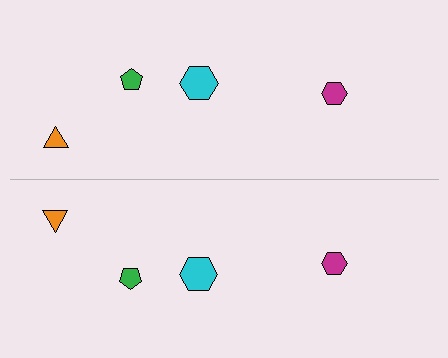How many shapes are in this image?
There are 8 shapes in this image.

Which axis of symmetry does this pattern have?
The pattern has a horizontal axis of symmetry running through the center of the image.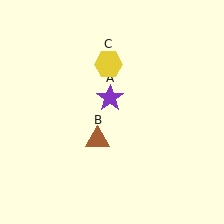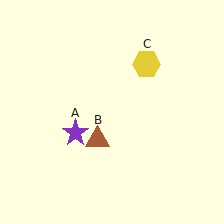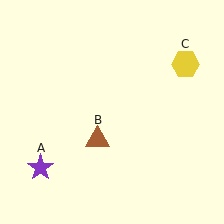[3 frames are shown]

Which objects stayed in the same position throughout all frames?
Brown triangle (object B) remained stationary.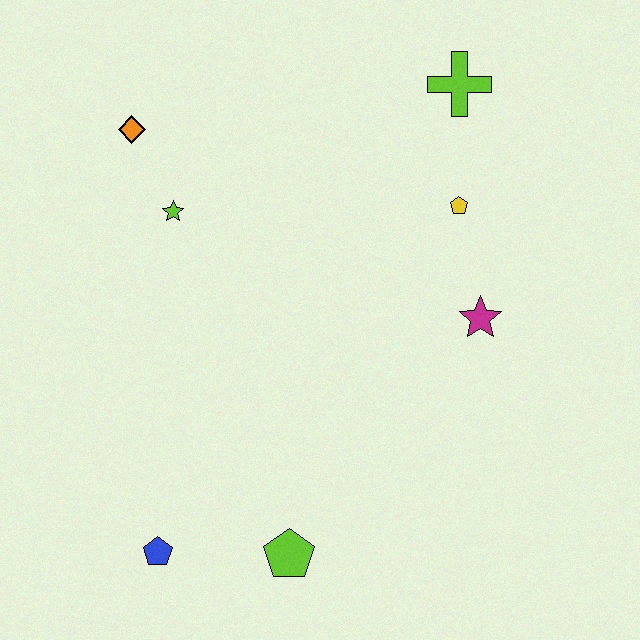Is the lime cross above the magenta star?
Yes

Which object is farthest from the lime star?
The lime pentagon is farthest from the lime star.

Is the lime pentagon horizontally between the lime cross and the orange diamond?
Yes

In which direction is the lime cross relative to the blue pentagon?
The lime cross is above the blue pentagon.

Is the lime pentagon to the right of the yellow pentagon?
No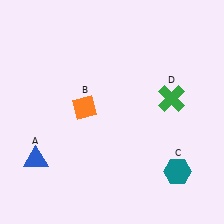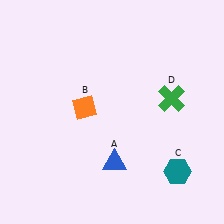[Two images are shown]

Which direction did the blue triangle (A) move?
The blue triangle (A) moved right.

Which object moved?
The blue triangle (A) moved right.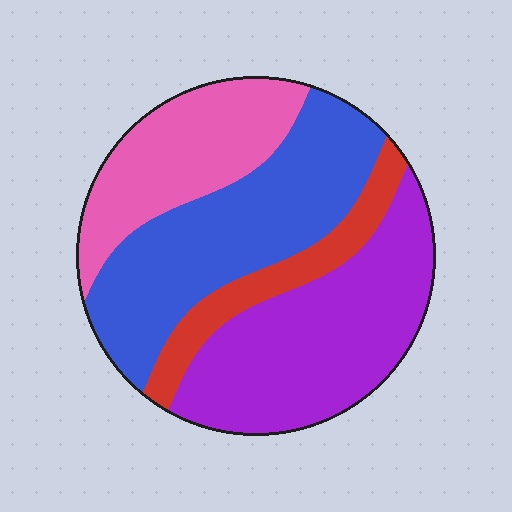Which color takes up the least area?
Red, at roughly 10%.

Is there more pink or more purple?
Purple.